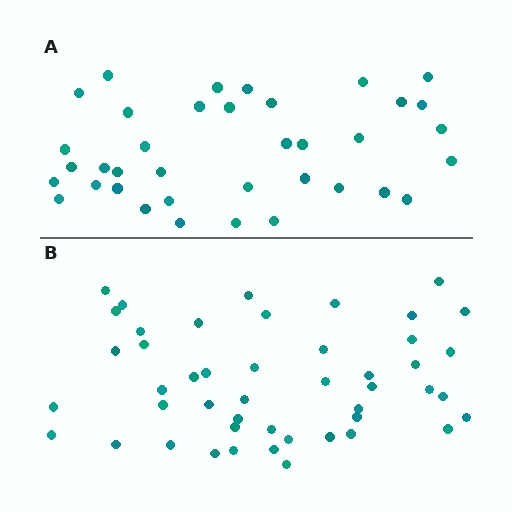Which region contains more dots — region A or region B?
Region B (the bottom region) has more dots.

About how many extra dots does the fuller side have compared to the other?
Region B has roughly 10 or so more dots than region A.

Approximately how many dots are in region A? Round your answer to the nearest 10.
About 40 dots. (The exact count is 37, which rounds to 40.)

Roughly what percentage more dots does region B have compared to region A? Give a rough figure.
About 25% more.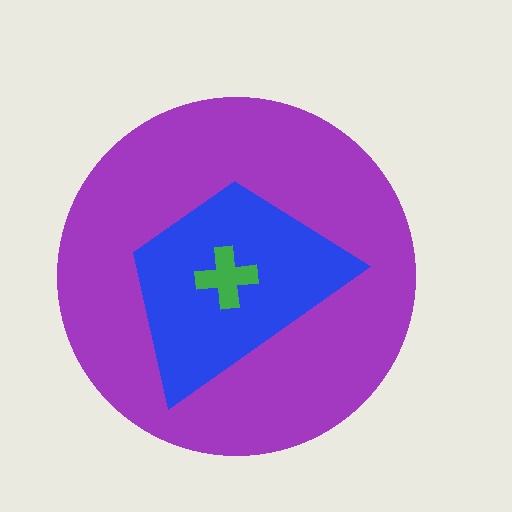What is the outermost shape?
The purple circle.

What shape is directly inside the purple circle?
The blue trapezoid.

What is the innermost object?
The green cross.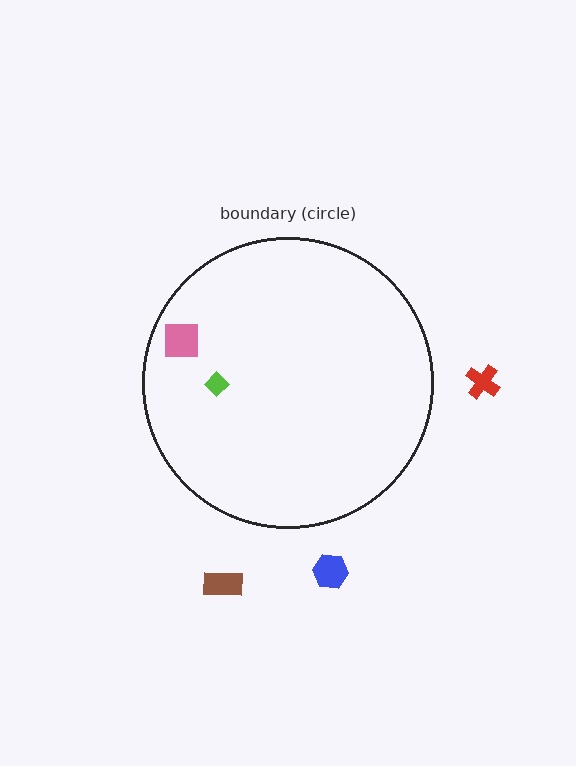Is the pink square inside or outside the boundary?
Inside.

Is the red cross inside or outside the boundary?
Outside.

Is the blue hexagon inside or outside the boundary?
Outside.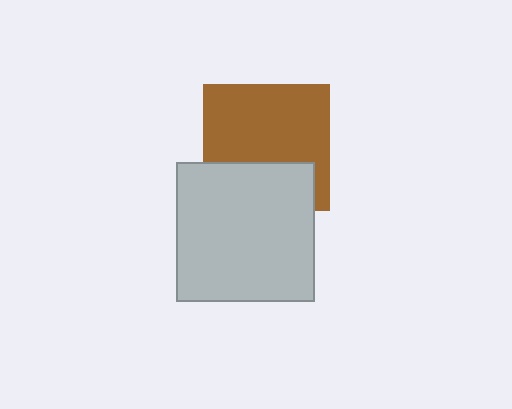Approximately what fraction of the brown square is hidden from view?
Roughly 35% of the brown square is hidden behind the light gray square.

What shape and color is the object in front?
The object in front is a light gray square.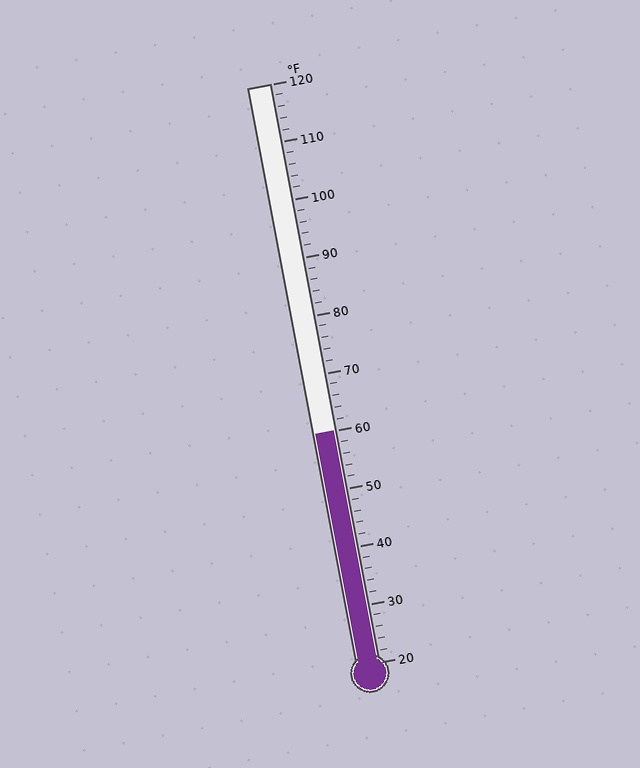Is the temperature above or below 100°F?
The temperature is below 100°F.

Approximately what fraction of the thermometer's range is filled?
The thermometer is filled to approximately 40% of its range.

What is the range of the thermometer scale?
The thermometer scale ranges from 20°F to 120°F.